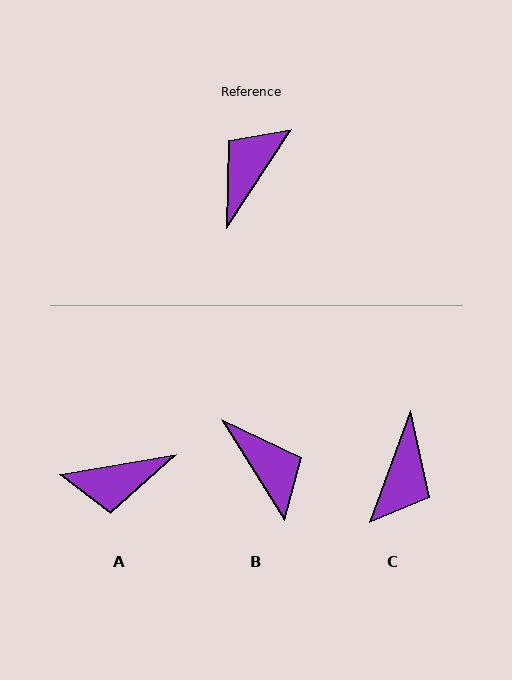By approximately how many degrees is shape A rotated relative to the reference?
Approximately 133 degrees counter-clockwise.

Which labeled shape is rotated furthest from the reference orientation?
C, about 167 degrees away.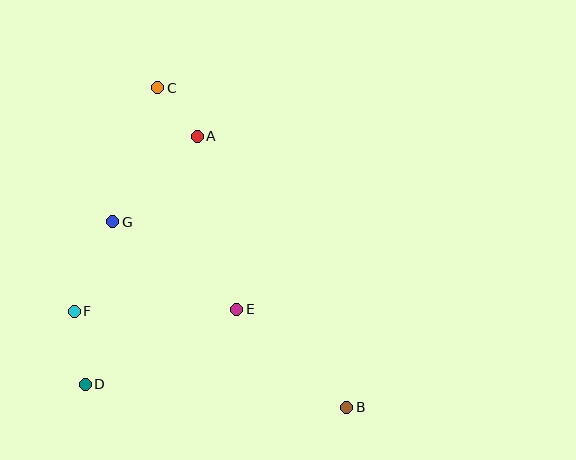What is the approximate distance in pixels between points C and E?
The distance between C and E is approximately 235 pixels.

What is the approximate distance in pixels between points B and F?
The distance between B and F is approximately 289 pixels.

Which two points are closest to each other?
Points A and C are closest to each other.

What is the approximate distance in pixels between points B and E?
The distance between B and E is approximately 147 pixels.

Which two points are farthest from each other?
Points B and C are farthest from each other.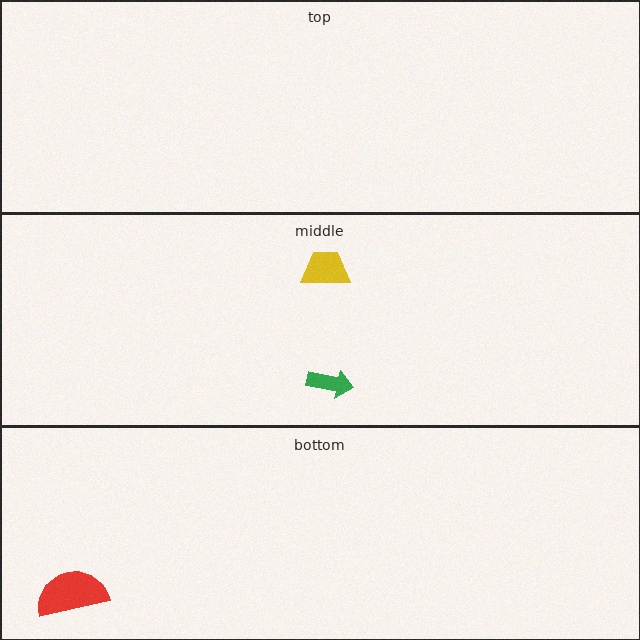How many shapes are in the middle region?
2.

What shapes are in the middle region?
The yellow trapezoid, the green arrow.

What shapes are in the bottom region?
The red semicircle.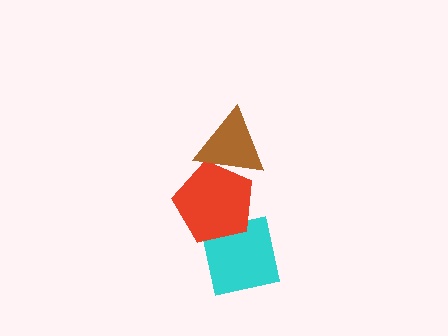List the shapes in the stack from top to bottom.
From top to bottom: the brown triangle, the red pentagon, the cyan square.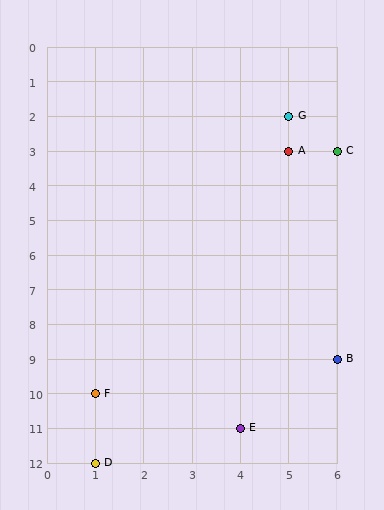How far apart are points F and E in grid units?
Points F and E are 3 columns and 1 row apart (about 3.2 grid units diagonally).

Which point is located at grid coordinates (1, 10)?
Point F is at (1, 10).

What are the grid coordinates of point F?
Point F is at grid coordinates (1, 10).